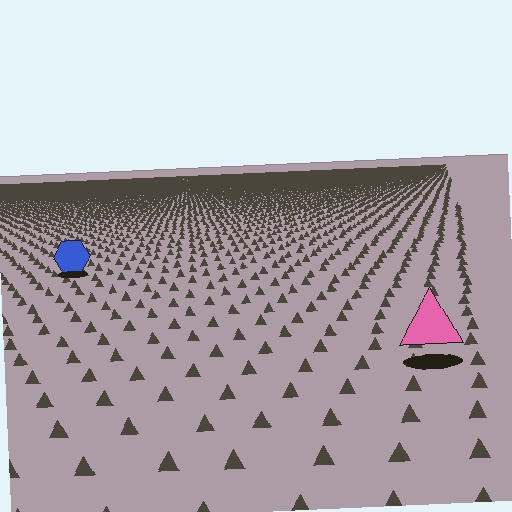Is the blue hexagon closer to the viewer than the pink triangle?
No. The pink triangle is closer — you can tell from the texture gradient: the ground texture is coarser near it.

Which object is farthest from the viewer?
The blue hexagon is farthest from the viewer. It appears smaller and the ground texture around it is denser.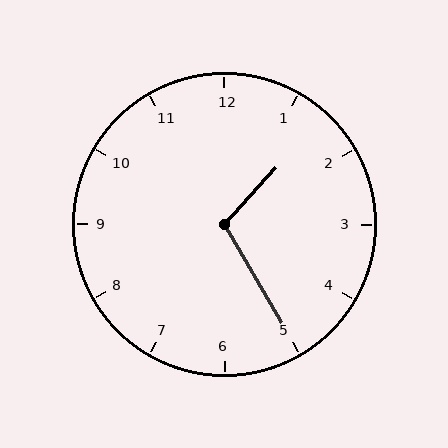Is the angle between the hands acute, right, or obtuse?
It is obtuse.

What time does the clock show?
1:25.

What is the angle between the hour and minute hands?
Approximately 108 degrees.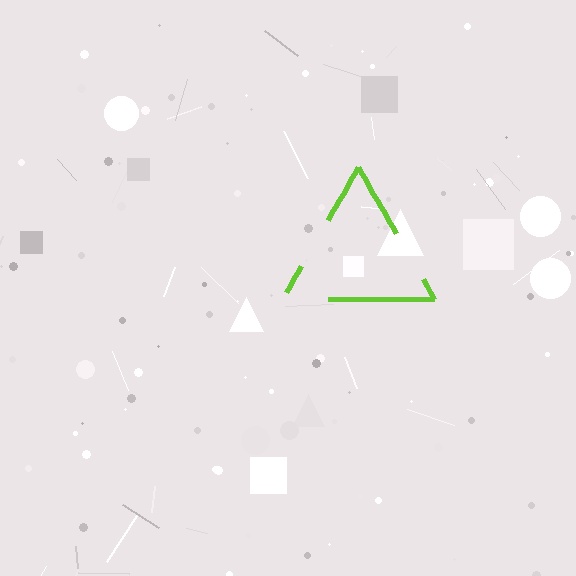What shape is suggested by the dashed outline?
The dashed outline suggests a triangle.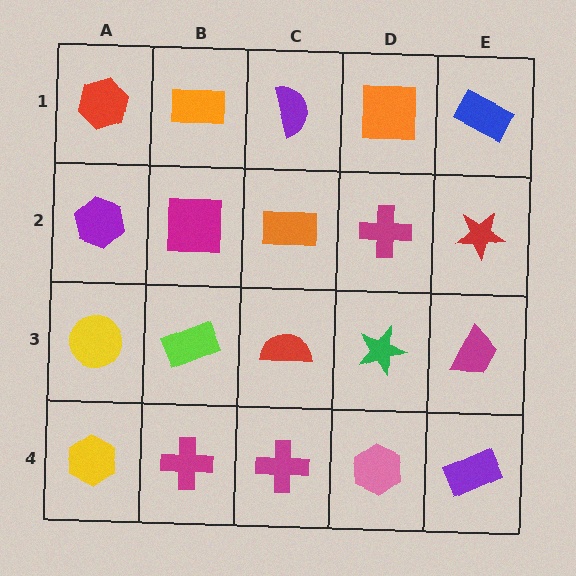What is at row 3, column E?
A magenta trapezoid.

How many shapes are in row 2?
5 shapes.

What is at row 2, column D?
A magenta cross.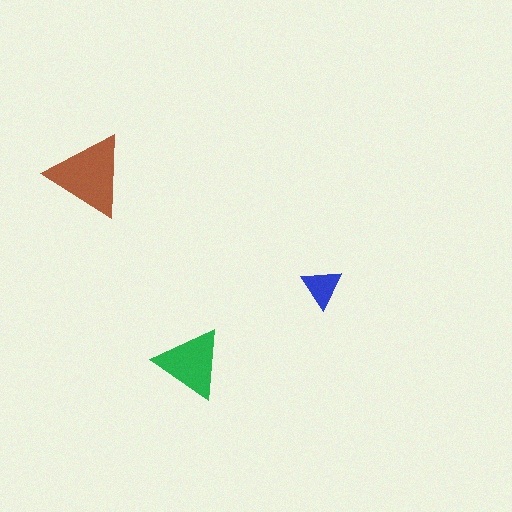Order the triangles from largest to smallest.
the brown one, the green one, the blue one.